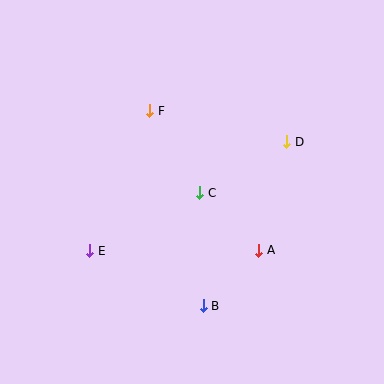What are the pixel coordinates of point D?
Point D is at (287, 142).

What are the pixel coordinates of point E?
Point E is at (90, 251).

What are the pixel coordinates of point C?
Point C is at (200, 193).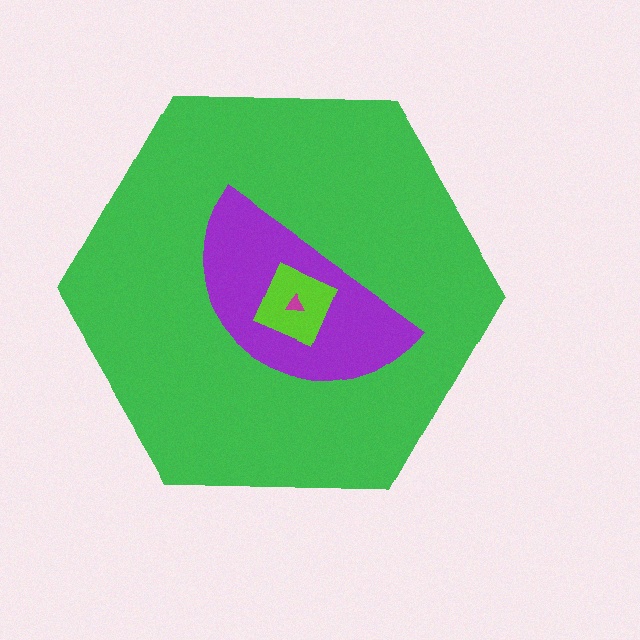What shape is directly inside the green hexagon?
The purple semicircle.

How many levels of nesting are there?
4.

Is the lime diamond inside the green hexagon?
Yes.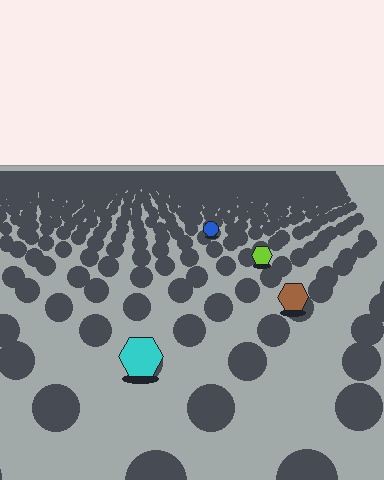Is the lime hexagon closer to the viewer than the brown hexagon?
No. The brown hexagon is closer — you can tell from the texture gradient: the ground texture is coarser near it.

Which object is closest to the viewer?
The cyan hexagon is closest. The texture marks near it are larger and more spread out.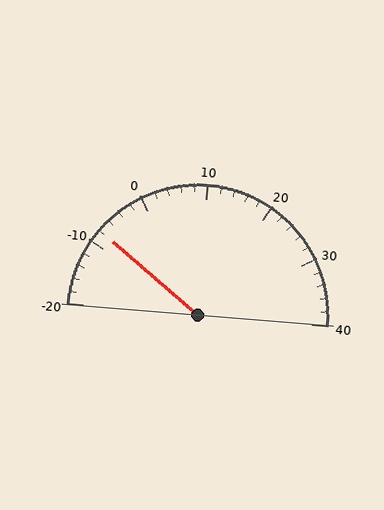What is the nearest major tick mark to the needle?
The nearest major tick mark is -10.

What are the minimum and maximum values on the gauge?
The gauge ranges from -20 to 40.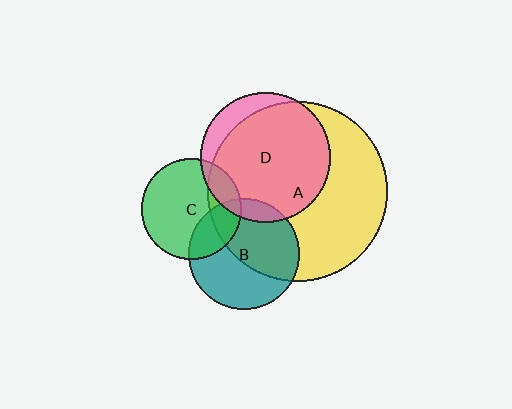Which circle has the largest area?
Circle A (yellow).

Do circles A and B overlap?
Yes.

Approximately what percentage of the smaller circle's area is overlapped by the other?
Approximately 50%.